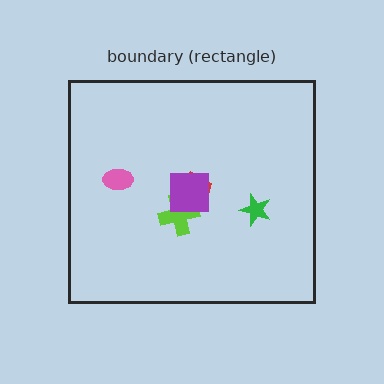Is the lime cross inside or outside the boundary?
Inside.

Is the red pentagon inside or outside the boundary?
Inside.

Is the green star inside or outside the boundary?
Inside.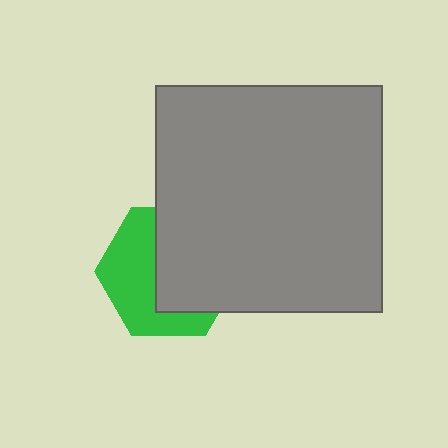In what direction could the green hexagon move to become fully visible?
The green hexagon could move left. That would shift it out from behind the gray square entirely.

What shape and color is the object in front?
The object in front is a gray square.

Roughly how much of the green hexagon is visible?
About half of it is visible (roughly 47%).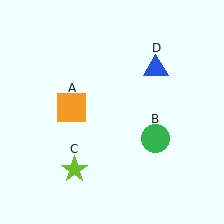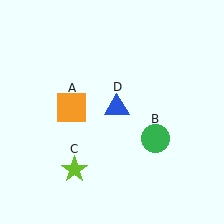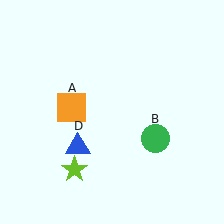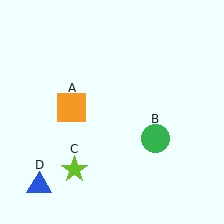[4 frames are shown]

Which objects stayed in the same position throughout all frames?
Orange square (object A) and green circle (object B) and lime star (object C) remained stationary.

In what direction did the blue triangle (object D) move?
The blue triangle (object D) moved down and to the left.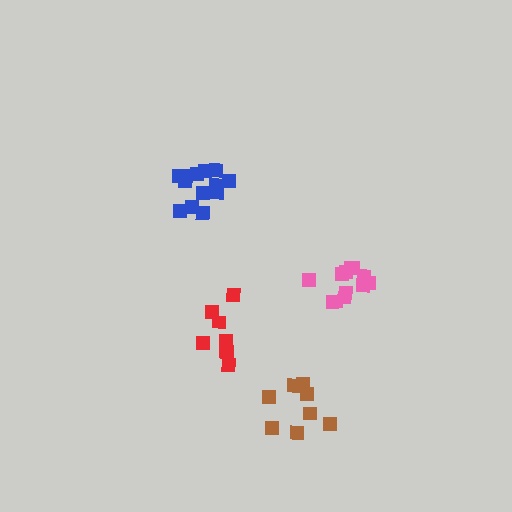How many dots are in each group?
Group 1: 8 dots, Group 2: 8 dots, Group 3: 14 dots, Group 4: 12 dots (42 total).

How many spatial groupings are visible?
There are 4 spatial groupings.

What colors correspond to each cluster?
The clusters are colored: red, brown, blue, pink.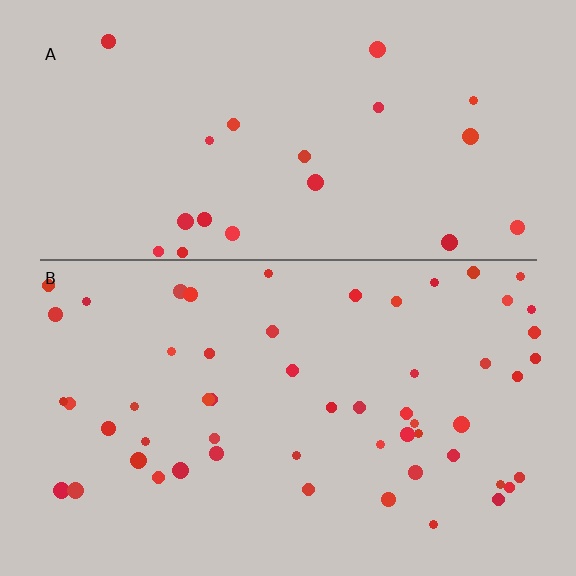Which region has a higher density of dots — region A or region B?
B (the bottom).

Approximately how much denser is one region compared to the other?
Approximately 2.7× — region B over region A.